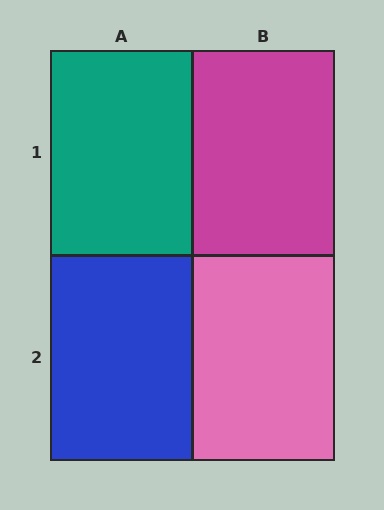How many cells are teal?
1 cell is teal.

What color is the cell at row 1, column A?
Teal.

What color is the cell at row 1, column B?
Magenta.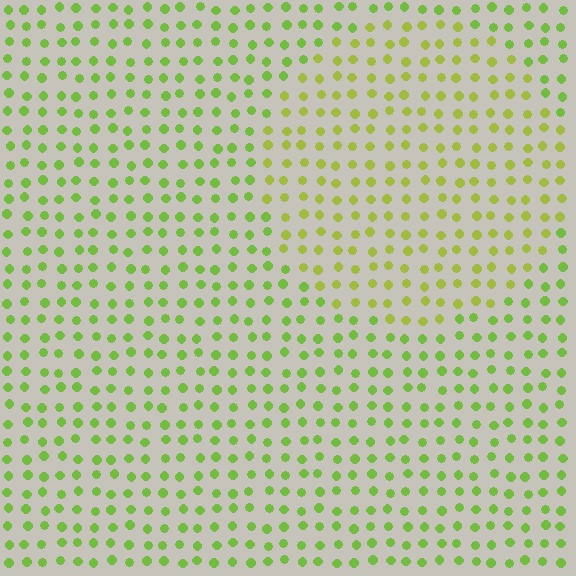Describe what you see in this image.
The image is filled with small lime elements in a uniform arrangement. A circle-shaped region is visible where the elements are tinted to a slightly different hue, forming a subtle color boundary.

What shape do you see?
I see a circle.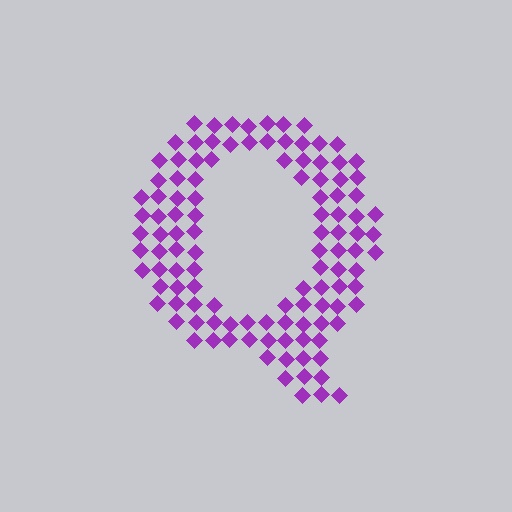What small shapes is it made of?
It is made of small diamonds.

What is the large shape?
The large shape is the letter Q.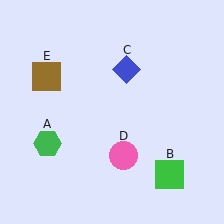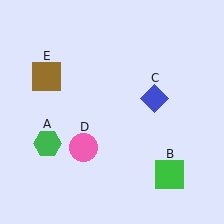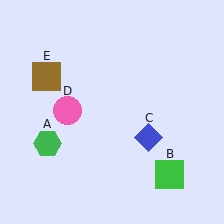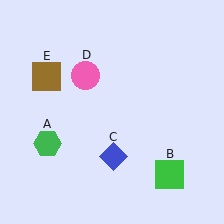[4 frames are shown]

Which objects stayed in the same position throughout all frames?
Green hexagon (object A) and green square (object B) and brown square (object E) remained stationary.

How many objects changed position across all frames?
2 objects changed position: blue diamond (object C), pink circle (object D).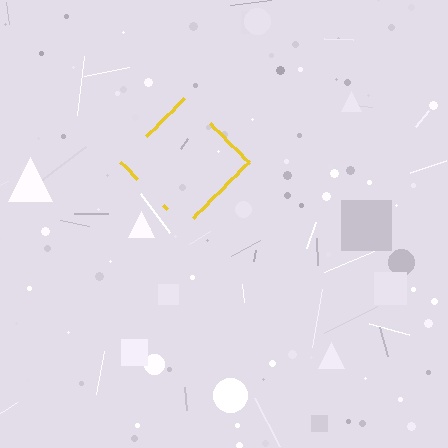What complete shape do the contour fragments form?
The contour fragments form a diamond.